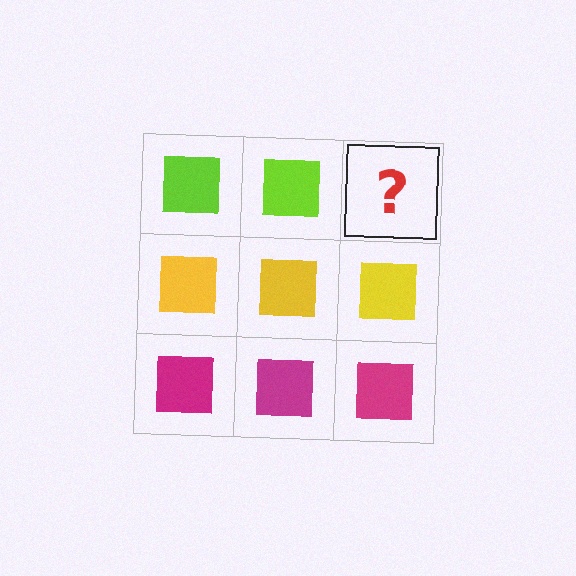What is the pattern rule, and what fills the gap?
The rule is that each row has a consistent color. The gap should be filled with a lime square.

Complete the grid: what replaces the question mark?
The question mark should be replaced with a lime square.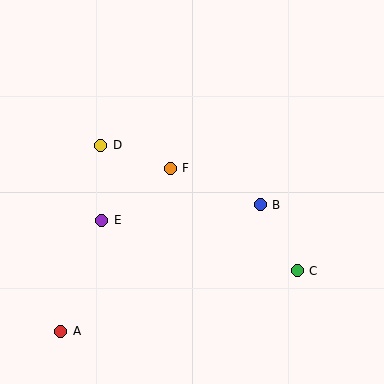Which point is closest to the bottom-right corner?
Point C is closest to the bottom-right corner.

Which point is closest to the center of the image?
Point F at (170, 168) is closest to the center.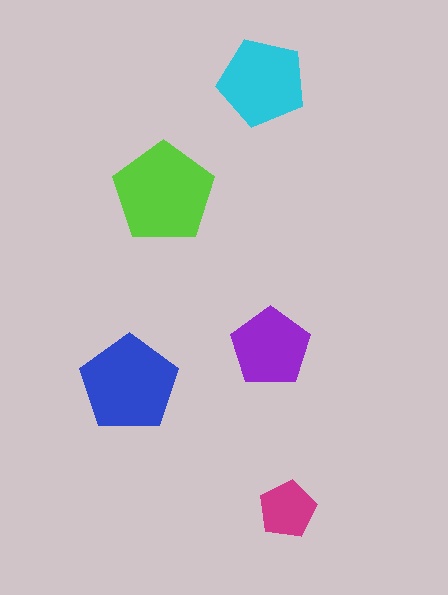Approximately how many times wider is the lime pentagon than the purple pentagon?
About 1.5 times wider.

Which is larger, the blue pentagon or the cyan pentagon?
The blue one.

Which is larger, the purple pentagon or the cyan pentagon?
The cyan one.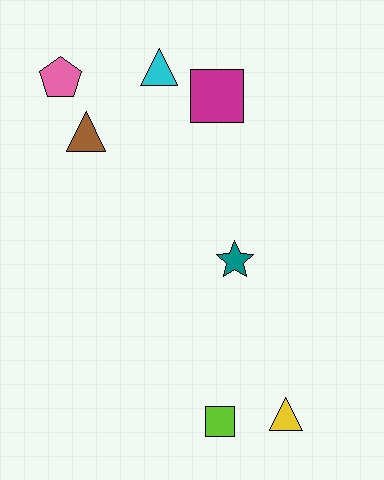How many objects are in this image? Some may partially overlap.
There are 7 objects.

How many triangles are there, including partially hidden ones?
There are 3 triangles.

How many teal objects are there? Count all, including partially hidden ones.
There is 1 teal object.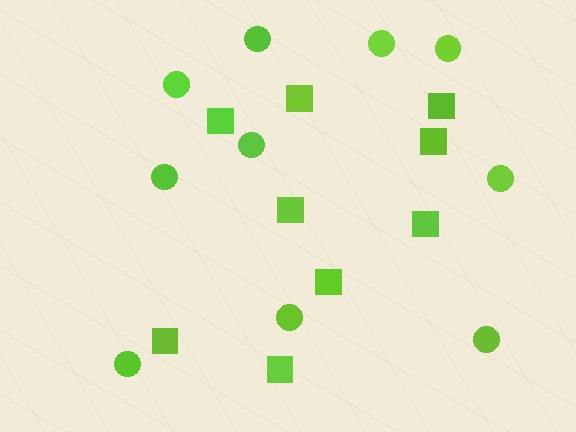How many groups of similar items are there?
There are 2 groups: one group of squares (9) and one group of circles (10).